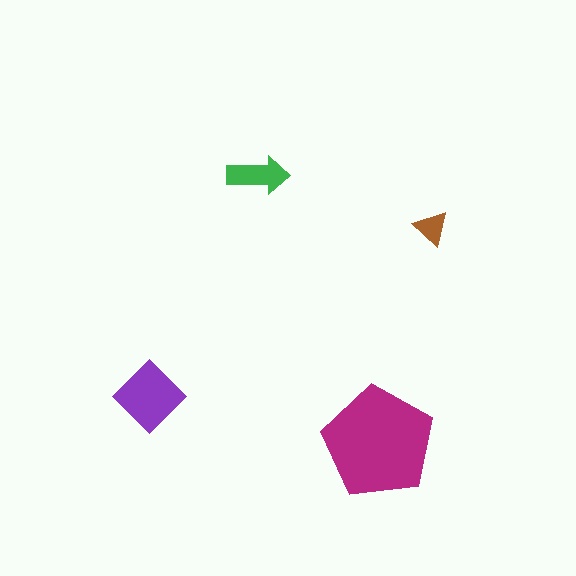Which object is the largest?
The magenta pentagon.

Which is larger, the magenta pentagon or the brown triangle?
The magenta pentagon.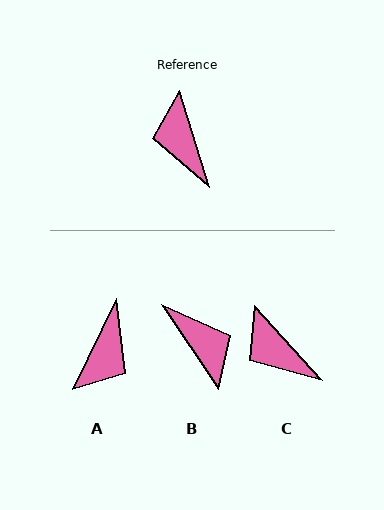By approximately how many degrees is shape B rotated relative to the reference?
Approximately 163 degrees clockwise.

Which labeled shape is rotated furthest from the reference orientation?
B, about 163 degrees away.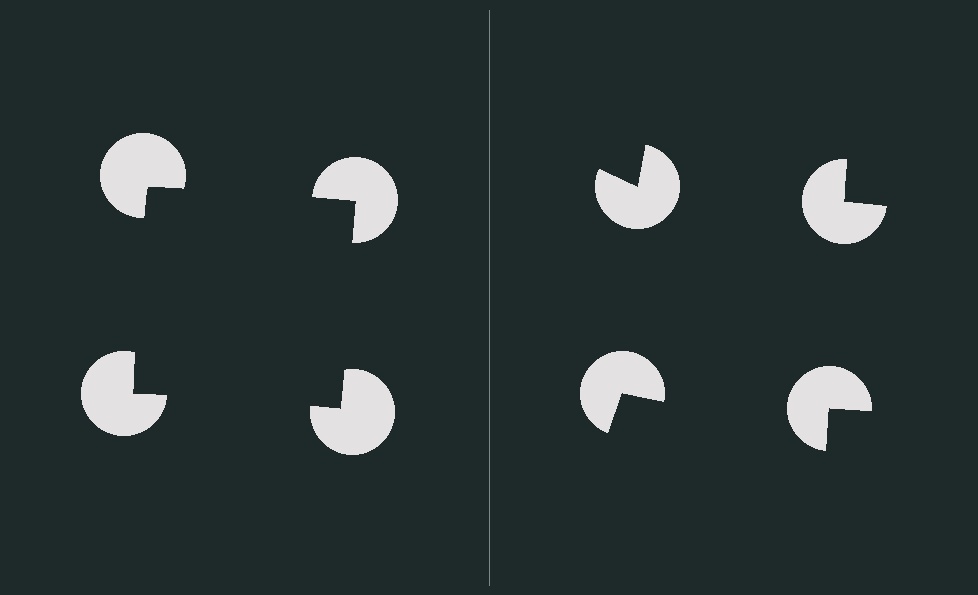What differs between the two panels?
The pac-man discs are positioned identically on both sides; only the wedge orientations differ. On the left they align to a square; on the right they are misaligned.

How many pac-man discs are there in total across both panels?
8 — 4 on each side.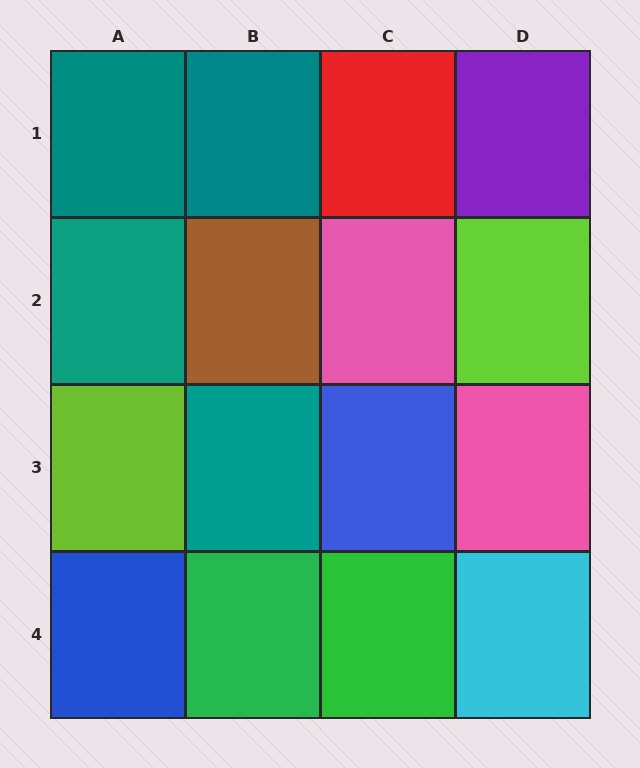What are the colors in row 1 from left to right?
Teal, teal, red, purple.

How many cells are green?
2 cells are green.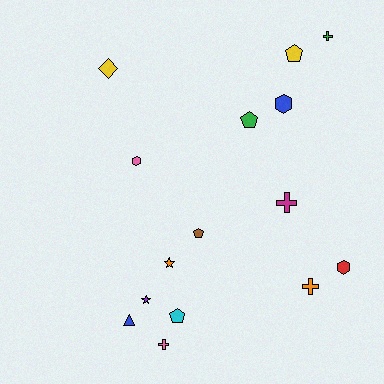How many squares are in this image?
There are no squares.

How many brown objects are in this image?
There is 1 brown object.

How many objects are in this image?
There are 15 objects.